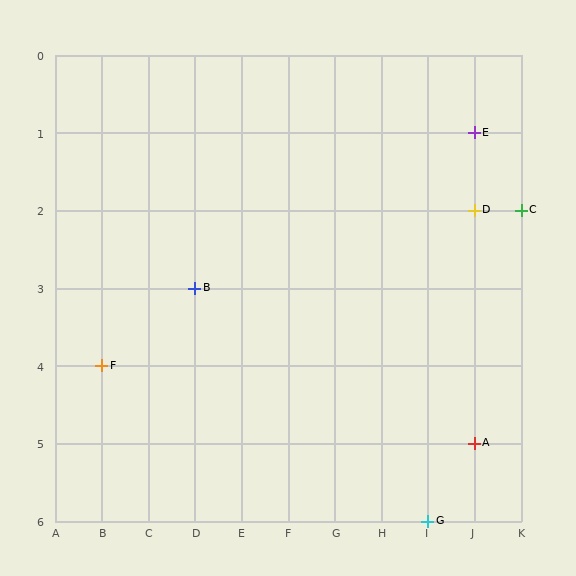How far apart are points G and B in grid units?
Points G and B are 5 columns and 3 rows apart (about 5.8 grid units diagonally).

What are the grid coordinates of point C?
Point C is at grid coordinates (K, 2).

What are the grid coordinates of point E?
Point E is at grid coordinates (J, 1).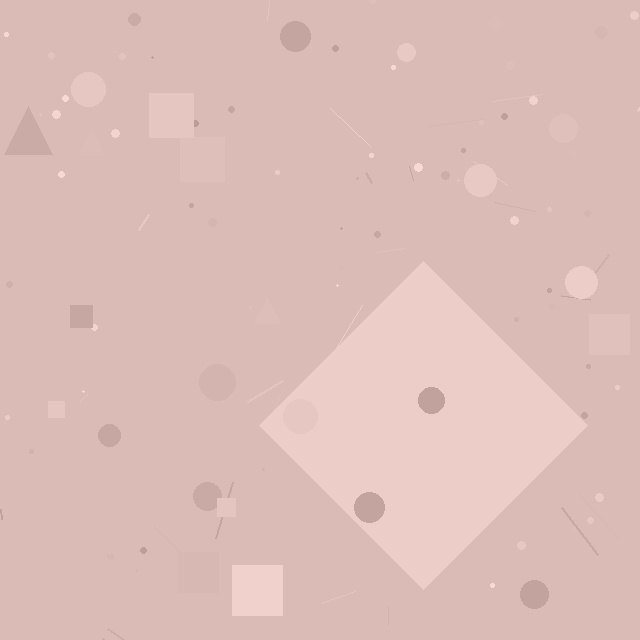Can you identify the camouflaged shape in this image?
The camouflaged shape is a diamond.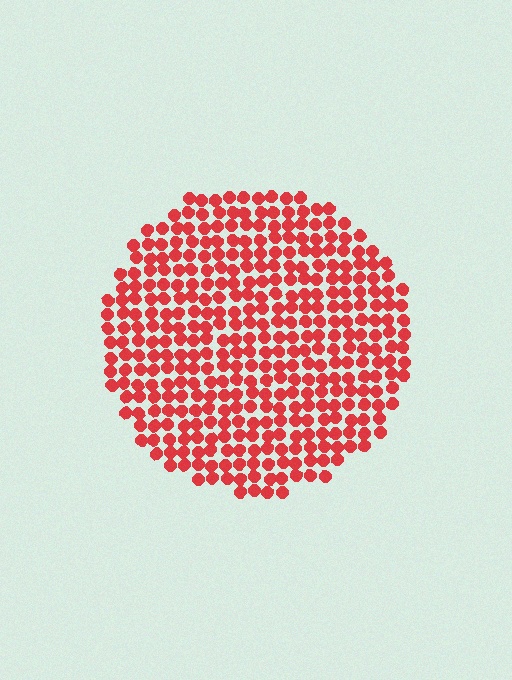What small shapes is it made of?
It is made of small circles.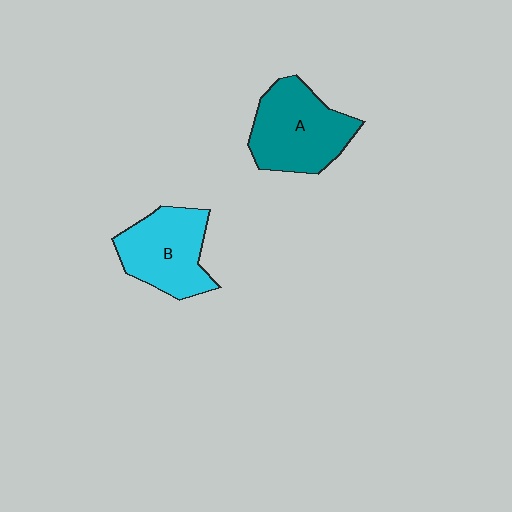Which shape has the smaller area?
Shape B (cyan).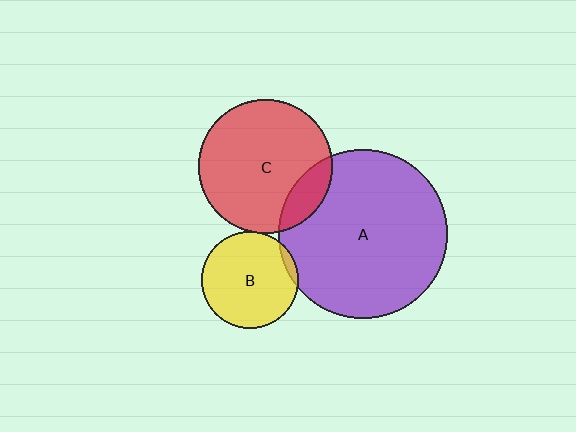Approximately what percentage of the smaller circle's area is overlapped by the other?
Approximately 5%.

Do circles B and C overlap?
Yes.